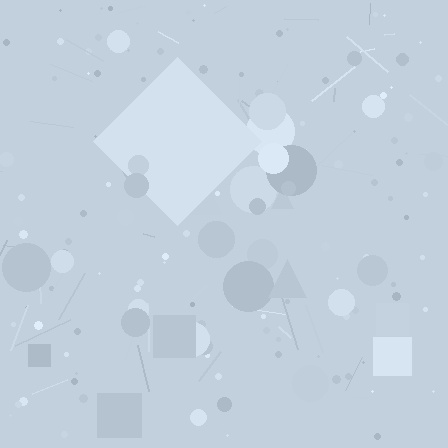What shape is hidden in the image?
A diamond is hidden in the image.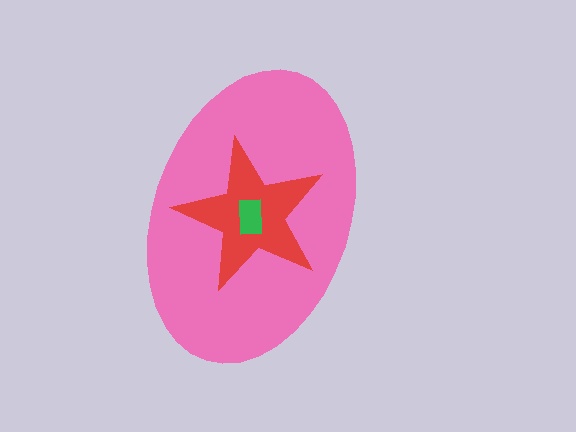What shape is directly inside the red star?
The green rectangle.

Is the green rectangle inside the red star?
Yes.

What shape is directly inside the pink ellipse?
The red star.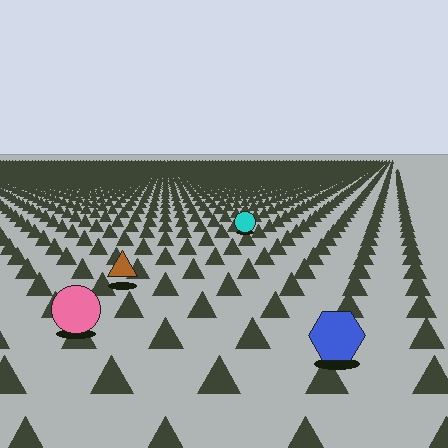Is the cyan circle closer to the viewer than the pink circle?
No. The pink circle is closer — you can tell from the texture gradient: the ground texture is coarser near it.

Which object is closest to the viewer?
The blue hexagon is closest. The texture marks near it are larger and more spread out.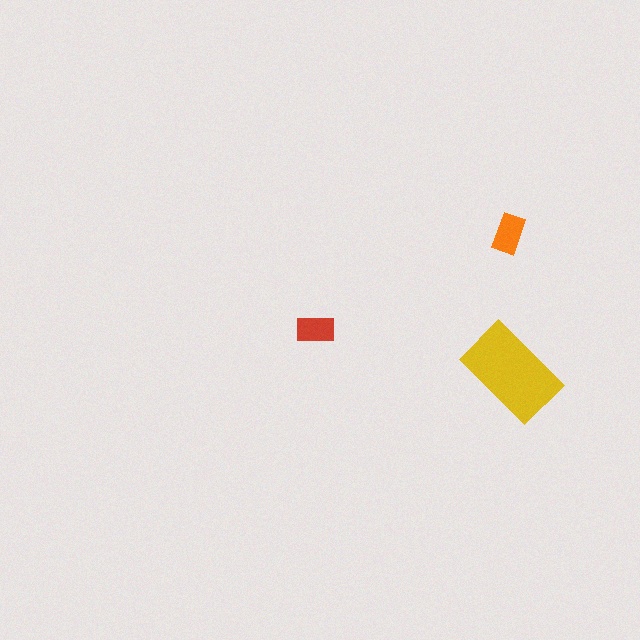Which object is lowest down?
The yellow rectangle is bottommost.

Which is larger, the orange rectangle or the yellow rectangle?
The yellow one.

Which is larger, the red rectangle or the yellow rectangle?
The yellow one.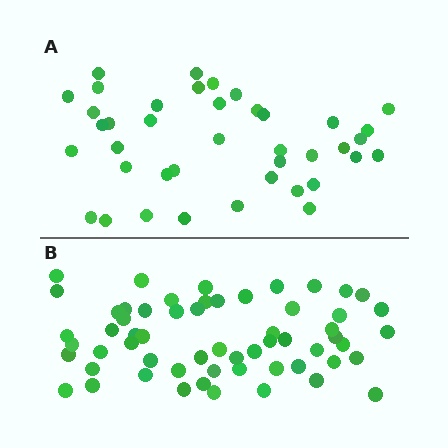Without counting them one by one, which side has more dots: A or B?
Region B (the bottom region) has more dots.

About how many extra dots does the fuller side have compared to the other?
Region B has approximately 20 more dots than region A.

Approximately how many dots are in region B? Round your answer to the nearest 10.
About 60 dots. (The exact count is 59, which rounds to 60.)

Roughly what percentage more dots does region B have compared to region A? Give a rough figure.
About 50% more.